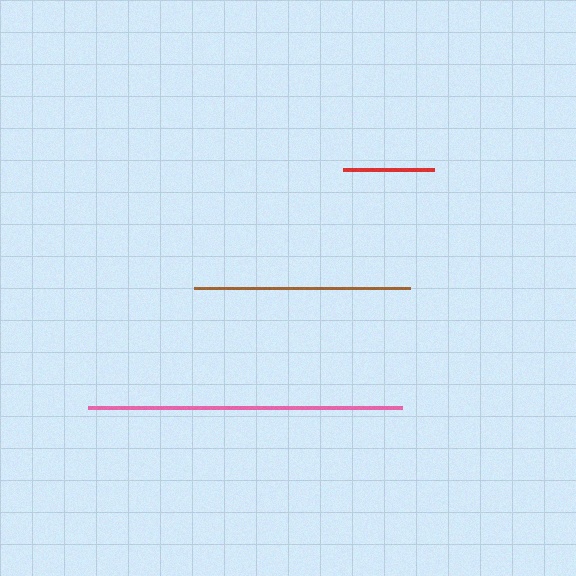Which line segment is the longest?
The pink line is the longest at approximately 314 pixels.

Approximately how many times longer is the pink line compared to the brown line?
The pink line is approximately 1.5 times the length of the brown line.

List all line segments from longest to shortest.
From longest to shortest: pink, brown, red.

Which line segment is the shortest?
The red line is the shortest at approximately 90 pixels.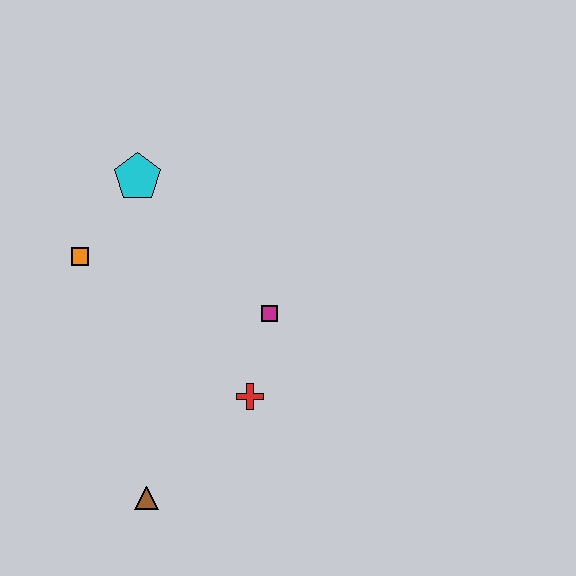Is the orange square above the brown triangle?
Yes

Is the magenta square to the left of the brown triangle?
No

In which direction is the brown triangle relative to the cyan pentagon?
The brown triangle is below the cyan pentagon.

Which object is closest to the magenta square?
The red cross is closest to the magenta square.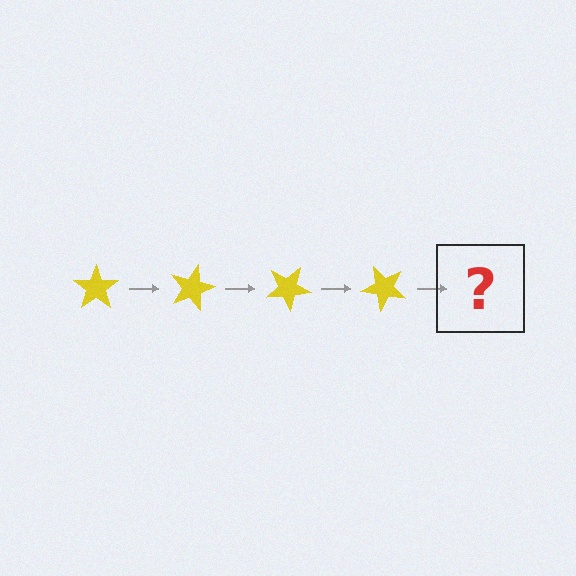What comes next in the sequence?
The next element should be a yellow star rotated 60 degrees.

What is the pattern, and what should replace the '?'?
The pattern is that the star rotates 15 degrees each step. The '?' should be a yellow star rotated 60 degrees.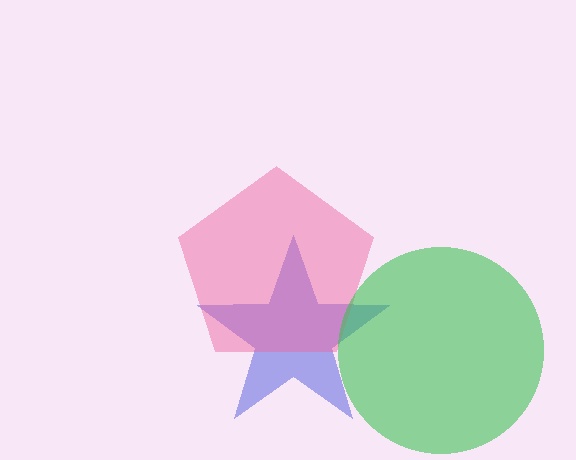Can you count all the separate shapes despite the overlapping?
Yes, there are 3 separate shapes.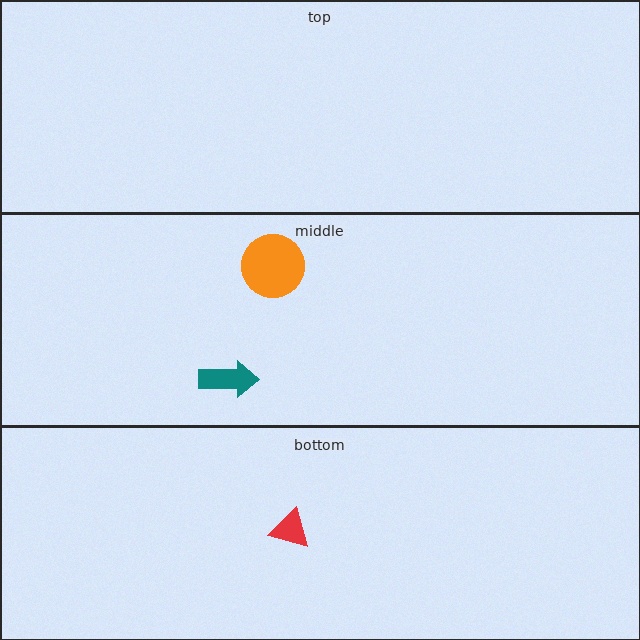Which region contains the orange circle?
The middle region.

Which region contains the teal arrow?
The middle region.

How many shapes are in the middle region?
2.